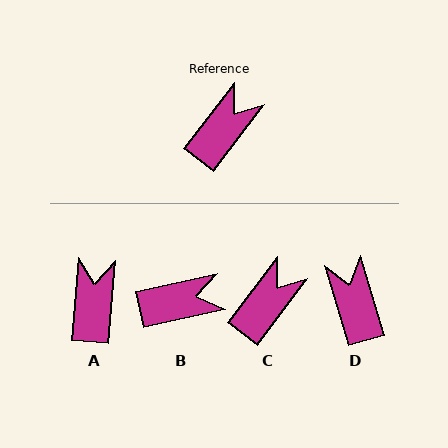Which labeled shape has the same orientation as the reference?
C.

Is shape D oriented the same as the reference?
No, it is off by about 54 degrees.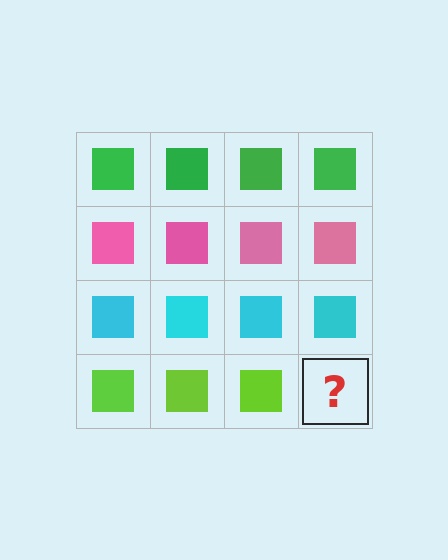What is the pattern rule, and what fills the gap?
The rule is that each row has a consistent color. The gap should be filled with a lime square.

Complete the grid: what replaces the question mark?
The question mark should be replaced with a lime square.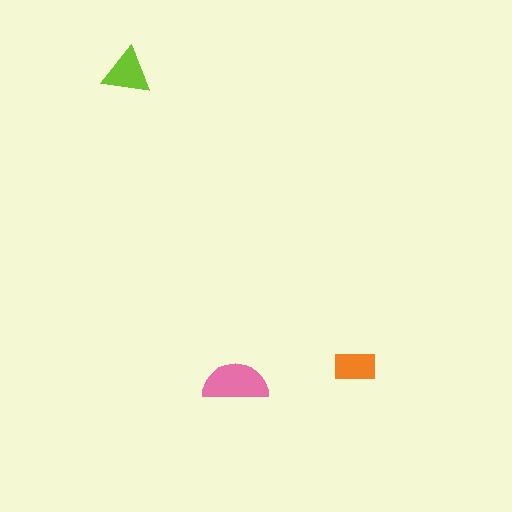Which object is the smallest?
The orange rectangle.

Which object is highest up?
The lime triangle is topmost.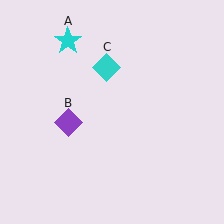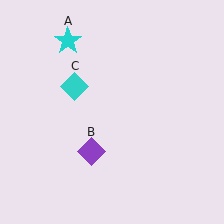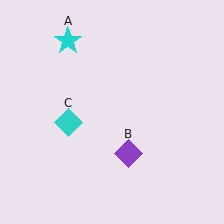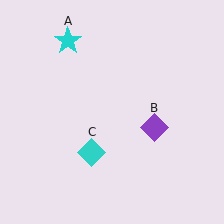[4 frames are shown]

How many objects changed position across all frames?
2 objects changed position: purple diamond (object B), cyan diamond (object C).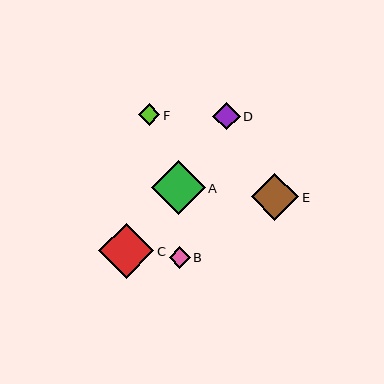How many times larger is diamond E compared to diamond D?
Diamond E is approximately 1.7 times the size of diamond D.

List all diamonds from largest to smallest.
From largest to smallest: C, A, E, D, F, B.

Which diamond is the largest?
Diamond C is the largest with a size of approximately 55 pixels.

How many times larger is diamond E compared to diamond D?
Diamond E is approximately 1.7 times the size of diamond D.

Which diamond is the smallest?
Diamond B is the smallest with a size of approximately 21 pixels.